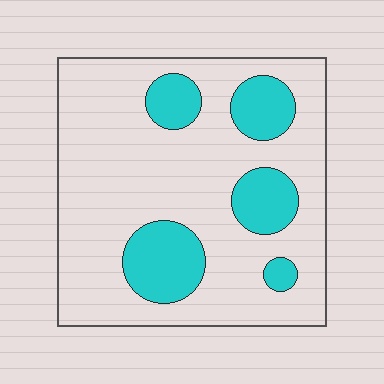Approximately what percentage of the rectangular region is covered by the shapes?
Approximately 20%.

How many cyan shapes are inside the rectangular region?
5.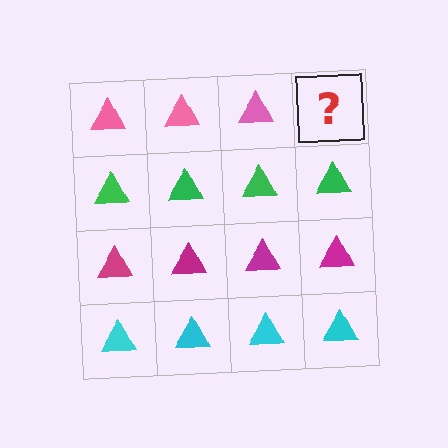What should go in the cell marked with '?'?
The missing cell should contain a pink triangle.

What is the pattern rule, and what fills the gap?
The rule is that each row has a consistent color. The gap should be filled with a pink triangle.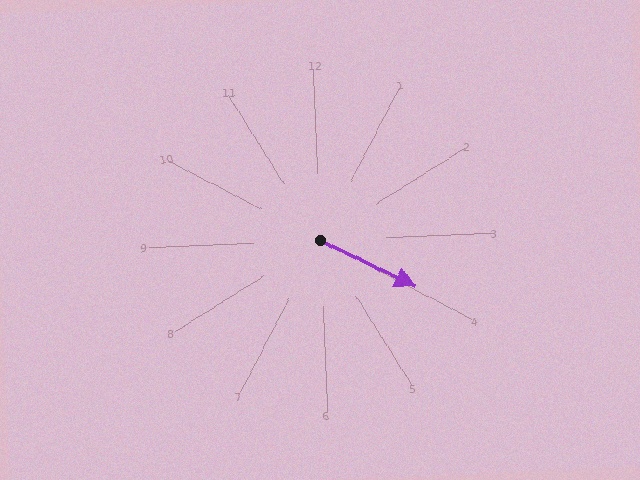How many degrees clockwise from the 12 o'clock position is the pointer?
Approximately 118 degrees.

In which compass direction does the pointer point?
Southeast.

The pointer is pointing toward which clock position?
Roughly 4 o'clock.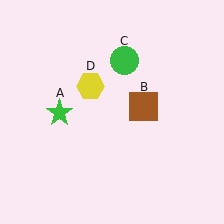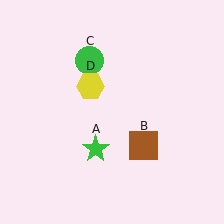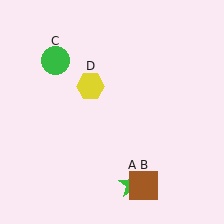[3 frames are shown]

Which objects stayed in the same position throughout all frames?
Yellow hexagon (object D) remained stationary.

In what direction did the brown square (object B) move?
The brown square (object B) moved down.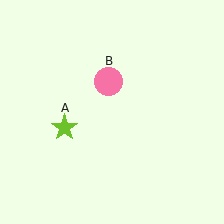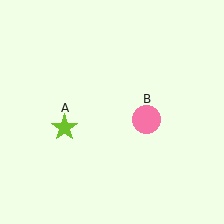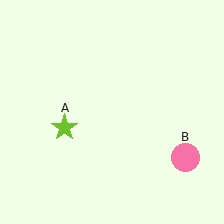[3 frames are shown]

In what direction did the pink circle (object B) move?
The pink circle (object B) moved down and to the right.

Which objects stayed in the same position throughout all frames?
Lime star (object A) remained stationary.